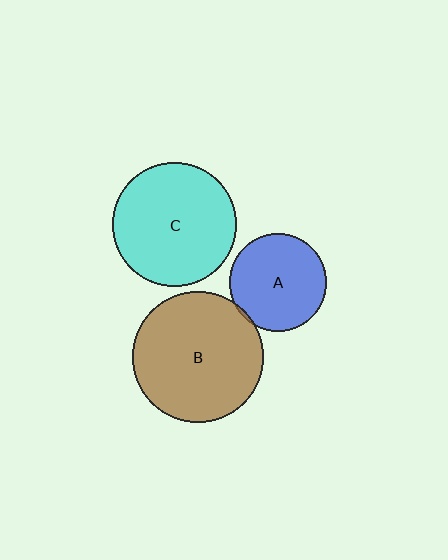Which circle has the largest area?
Circle B (brown).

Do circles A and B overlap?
Yes.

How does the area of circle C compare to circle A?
Approximately 1.6 times.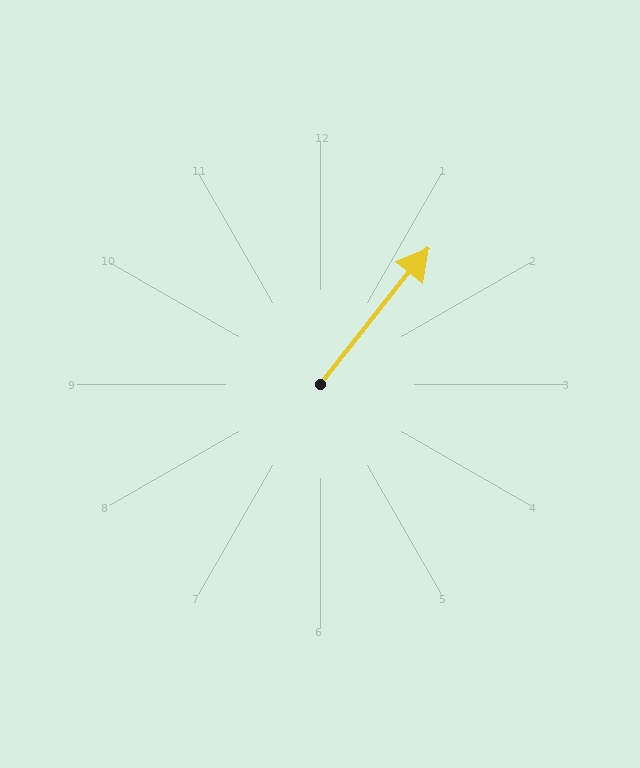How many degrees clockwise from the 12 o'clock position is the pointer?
Approximately 38 degrees.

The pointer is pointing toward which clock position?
Roughly 1 o'clock.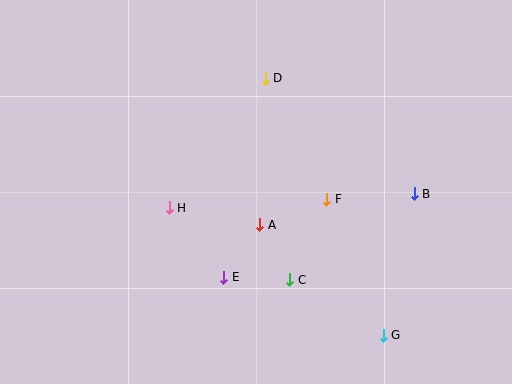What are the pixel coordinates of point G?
Point G is at (383, 335).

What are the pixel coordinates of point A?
Point A is at (260, 225).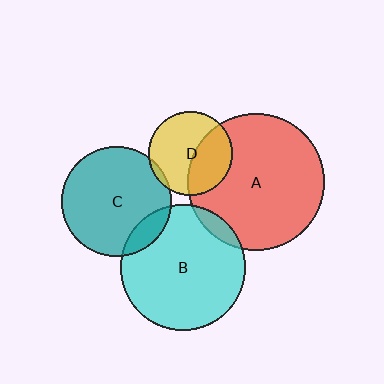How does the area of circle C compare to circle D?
Approximately 1.7 times.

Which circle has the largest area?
Circle A (red).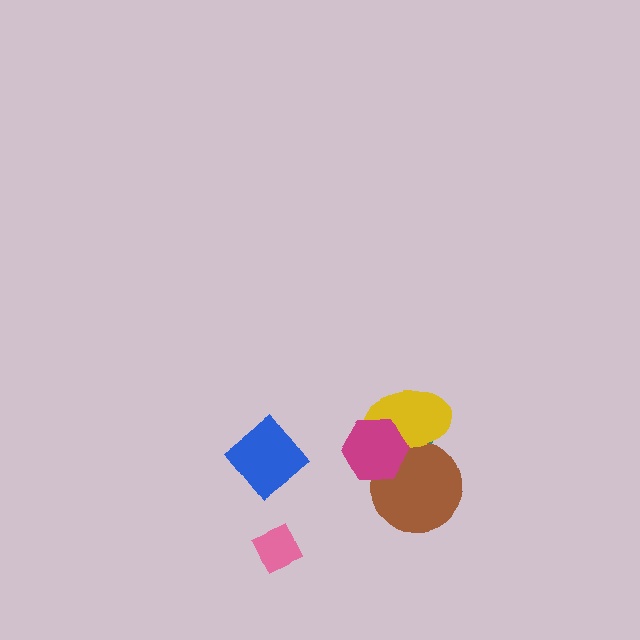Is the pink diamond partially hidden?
No, no other shape covers it.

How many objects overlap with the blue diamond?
0 objects overlap with the blue diamond.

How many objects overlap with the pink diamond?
0 objects overlap with the pink diamond.